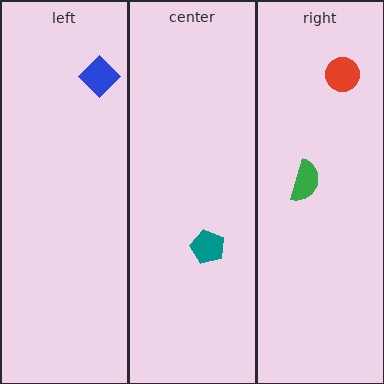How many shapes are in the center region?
1.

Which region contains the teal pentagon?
The center region.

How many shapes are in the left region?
1.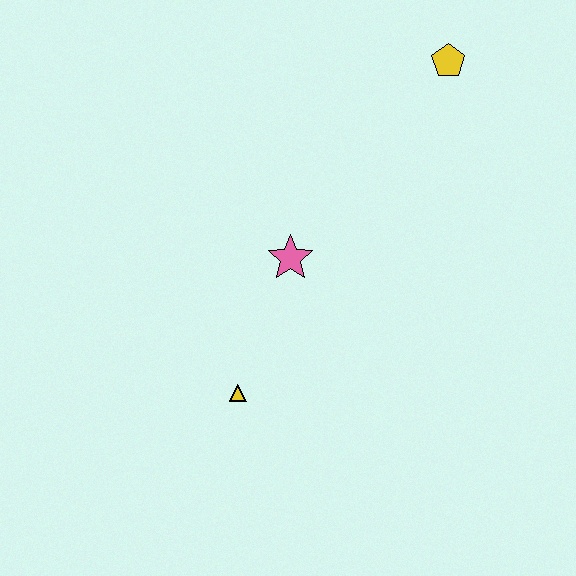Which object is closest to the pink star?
The yellow triangle is closest to the pink star.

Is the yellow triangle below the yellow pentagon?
Yes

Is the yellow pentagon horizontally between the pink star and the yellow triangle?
No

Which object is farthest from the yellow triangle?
The yellow pentagon is farthest from the yellow triangle.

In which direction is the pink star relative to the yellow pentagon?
The pink star is below the yellow pentagon.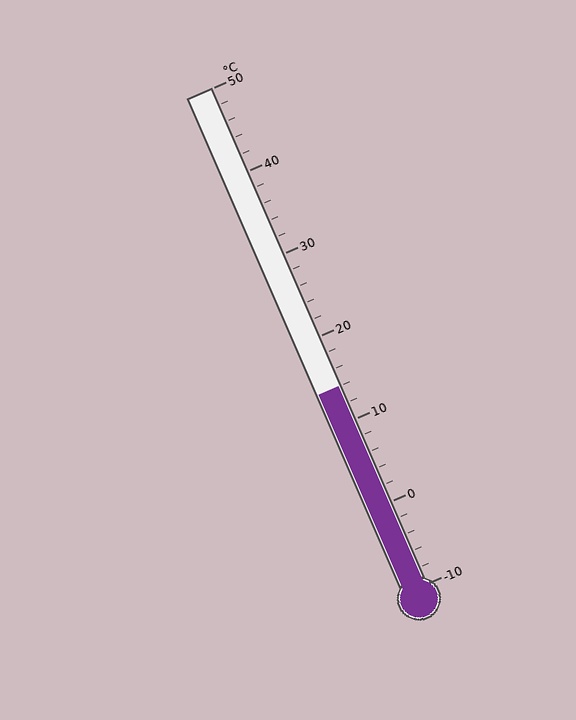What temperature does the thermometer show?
The thermometer shows approximately 14°C.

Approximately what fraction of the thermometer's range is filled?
The thermometer is filled to approximately 40% of its range.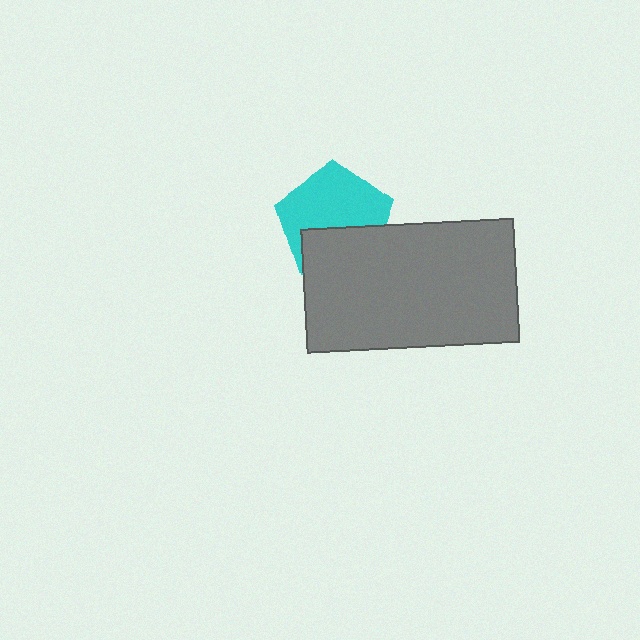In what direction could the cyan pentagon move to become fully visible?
The cyan pentagon could move up. That would shift it out from behind the gray rectangle entirely.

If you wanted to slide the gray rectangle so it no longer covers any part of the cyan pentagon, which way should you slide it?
Slide it down — that is the most direct way to separate the two shapes.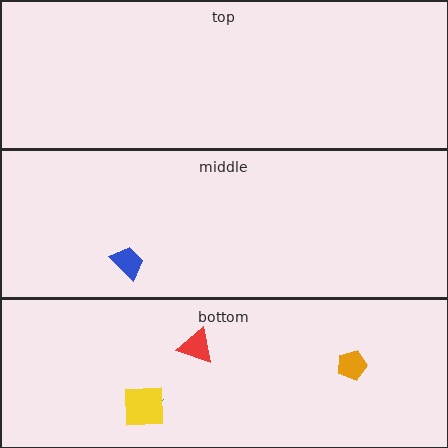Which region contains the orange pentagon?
The bottom region.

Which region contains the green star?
The bottom region.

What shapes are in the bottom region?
The green star, the red triangle, the orange pentagon, the yellow square.